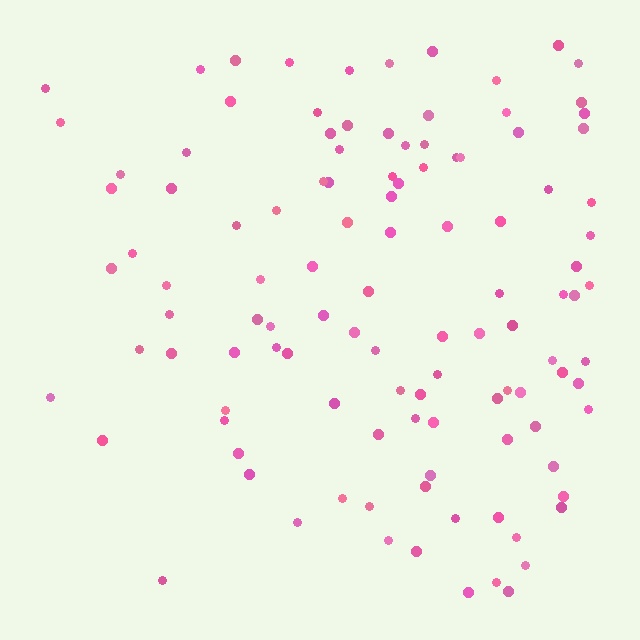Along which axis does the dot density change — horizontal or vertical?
Horizontal.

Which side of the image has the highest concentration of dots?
The right.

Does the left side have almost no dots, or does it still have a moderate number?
Still a moderate number, just noticeably fewer than the right.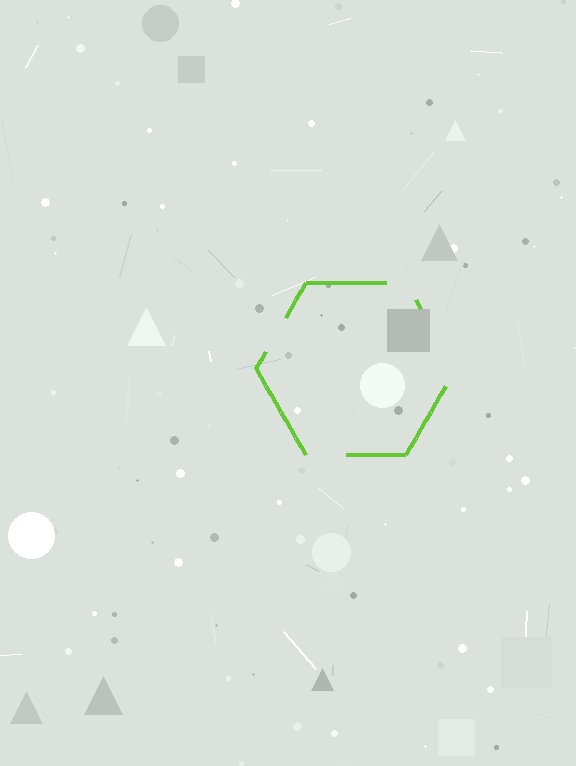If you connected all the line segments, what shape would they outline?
They would outline a hexagon.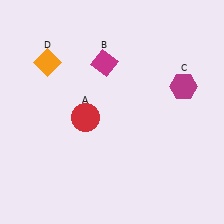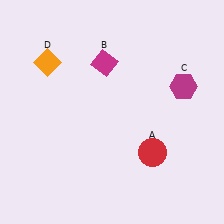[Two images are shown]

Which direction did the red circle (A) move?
The red circle (A) moved right.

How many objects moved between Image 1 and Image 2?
1 object moved between the two images.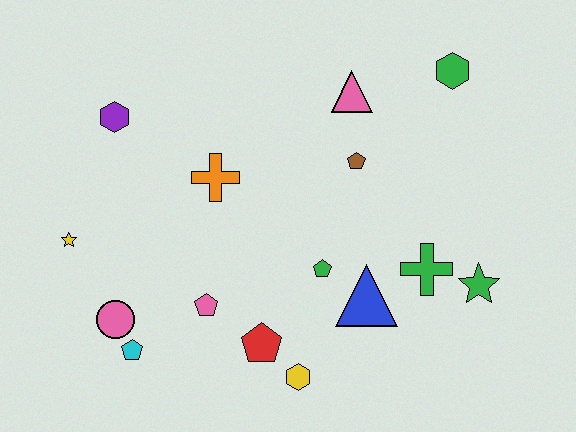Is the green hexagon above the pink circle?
Yes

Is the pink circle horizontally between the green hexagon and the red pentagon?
No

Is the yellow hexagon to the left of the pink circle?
No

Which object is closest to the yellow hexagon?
The red pentagon is closest to the yellow hexagon.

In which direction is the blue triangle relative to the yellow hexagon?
The blue triangle is above the yellow hexagon.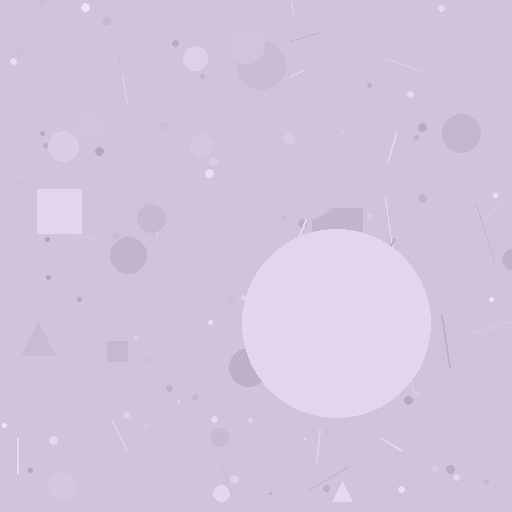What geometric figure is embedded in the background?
A circle is embedded in the background.